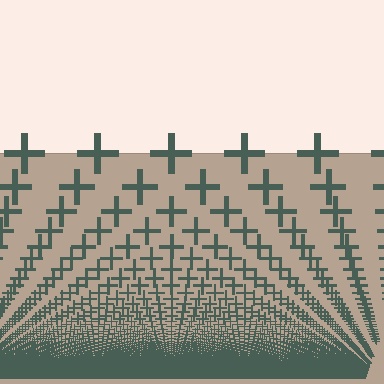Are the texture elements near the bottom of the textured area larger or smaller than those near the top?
Smaller. The gradient is inverted — elements near the bottom are smaller and denser.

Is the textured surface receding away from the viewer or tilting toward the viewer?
The surface appears to tilt toward the viewer. Texture elements get larger and sparser toward the top.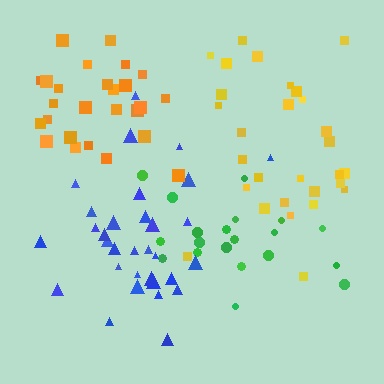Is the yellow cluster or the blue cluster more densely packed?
Blue.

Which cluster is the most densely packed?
Orange.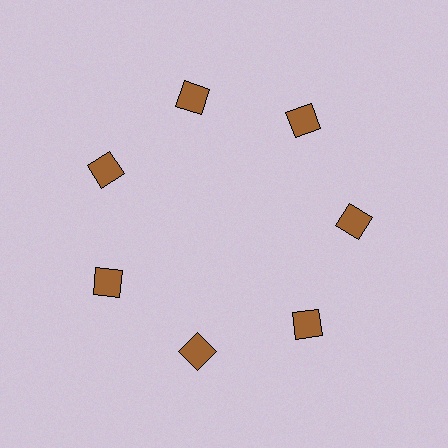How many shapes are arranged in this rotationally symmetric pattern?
There are 7 shapes, arranged in 7 groups of 1.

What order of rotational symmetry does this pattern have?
This pattern has 7-fold rotational symmetry.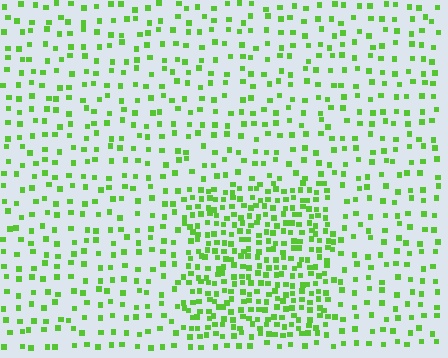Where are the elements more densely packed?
The elements are more densely packed inside the rectangle boundary.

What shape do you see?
I see a rectangle.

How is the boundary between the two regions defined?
The boundary is defined by a change in element density (approximately 2.3x ratio). All elements are the same color, size, and shape.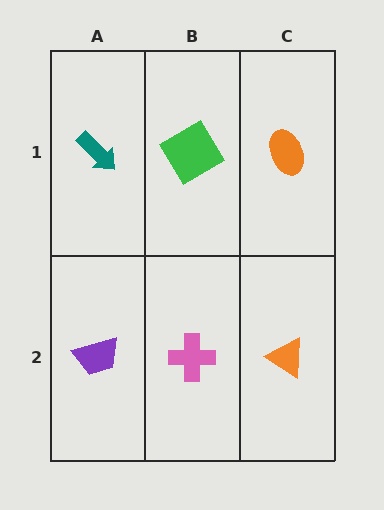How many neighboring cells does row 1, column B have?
3.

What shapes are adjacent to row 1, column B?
A pink cross (row 2, column B), a teal arrow (row 1, column A), an orange ellipse (row 1, column C).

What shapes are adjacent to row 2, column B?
A green diamond (row 1, column B), a purple trapezoid (row 2, column A), an orange triangle (row 2, column C).